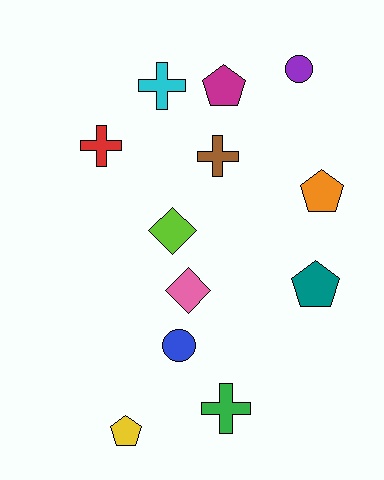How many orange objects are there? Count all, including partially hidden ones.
There is 1 orange object.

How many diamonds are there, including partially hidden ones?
There are 2 diamonds.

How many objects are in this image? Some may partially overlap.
There are 12 objects.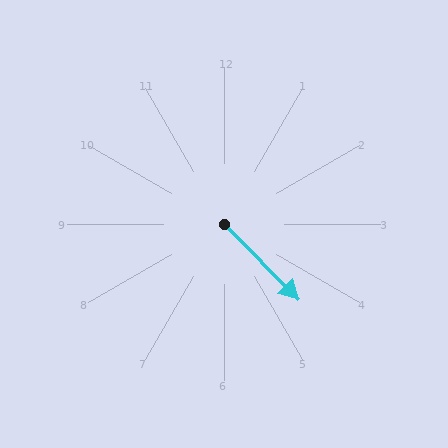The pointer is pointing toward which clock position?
Roughly 5 o'clock.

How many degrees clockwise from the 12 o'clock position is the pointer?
Approximately 136 degrees.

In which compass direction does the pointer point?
Southeast.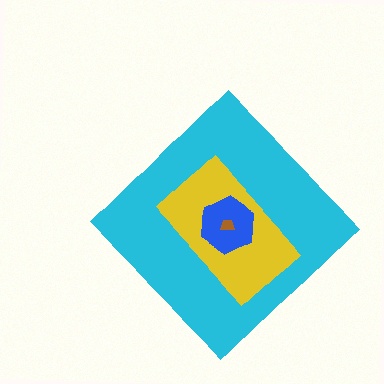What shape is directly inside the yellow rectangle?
The blue hexagon.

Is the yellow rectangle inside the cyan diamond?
Yes.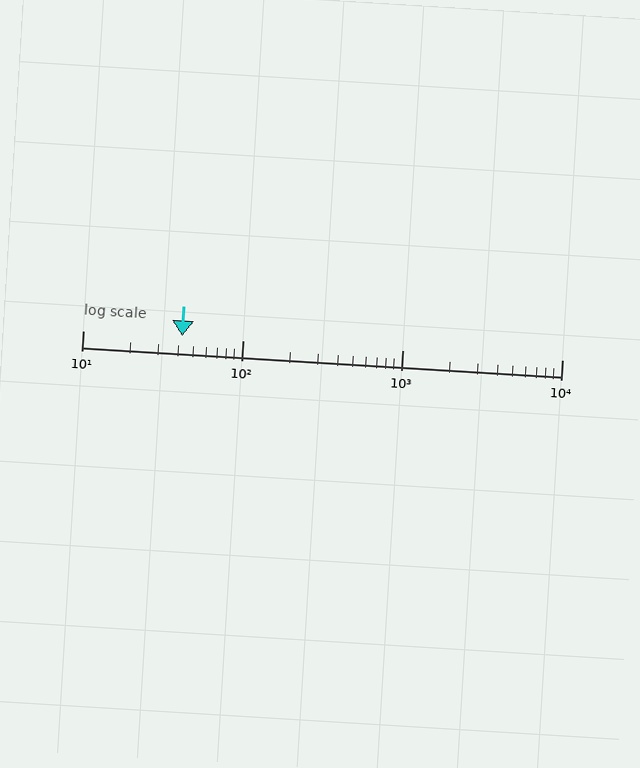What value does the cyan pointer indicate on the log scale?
The pointer indicates approximately 42.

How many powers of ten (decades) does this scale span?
The scale spans 3 decades, from 10 to 10000.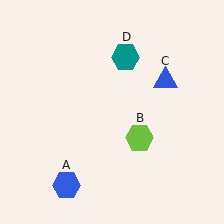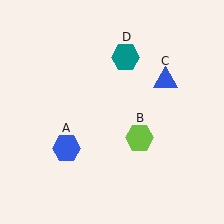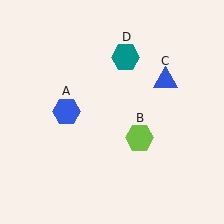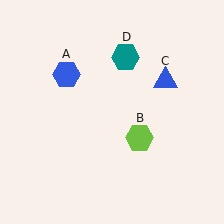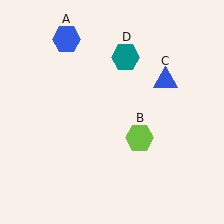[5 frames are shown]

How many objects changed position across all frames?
1 object changed position: blue hexagon (object A).